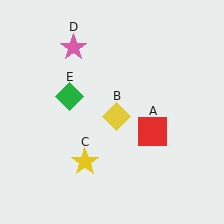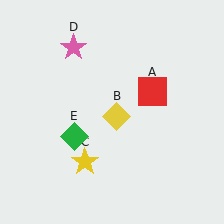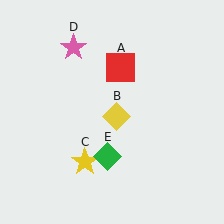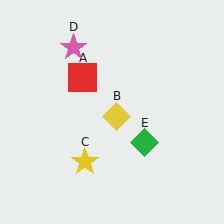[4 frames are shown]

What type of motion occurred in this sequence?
The red square (object A), green diamond (object E) rotated counterclockwise around the center of the scene.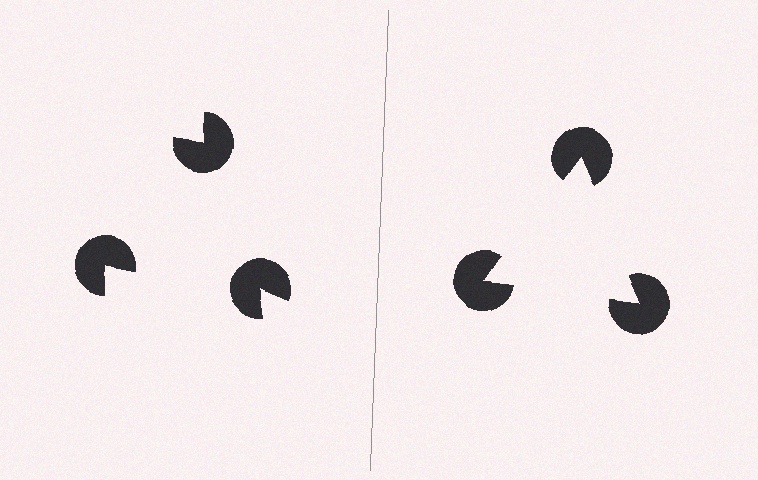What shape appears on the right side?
An illusory triangle.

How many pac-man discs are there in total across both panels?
6 — 3 on each side.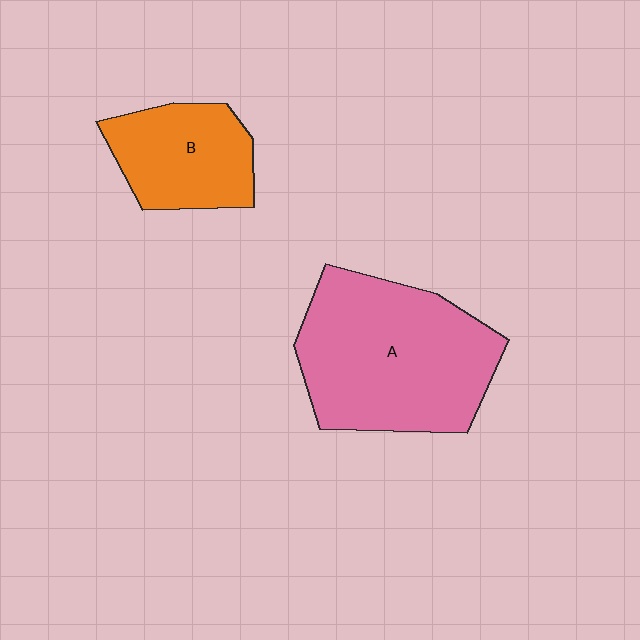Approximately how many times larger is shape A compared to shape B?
Approximately 2.0 times.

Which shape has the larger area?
Shape A (pink).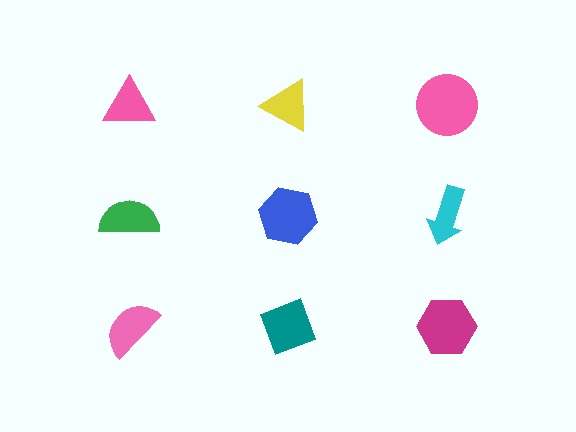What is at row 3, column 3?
A magenta hexagon.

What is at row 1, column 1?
A pink triangle.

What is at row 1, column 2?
A yellow triangle.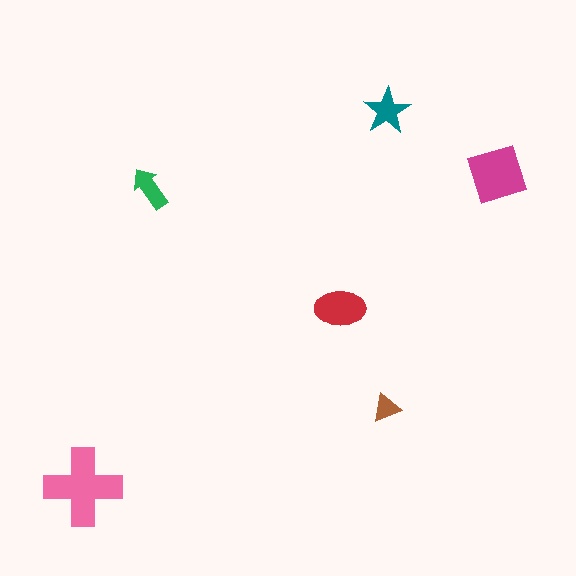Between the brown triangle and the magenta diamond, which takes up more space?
The magenta diamond.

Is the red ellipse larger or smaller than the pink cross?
Smaller.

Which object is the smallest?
The brown triangle.